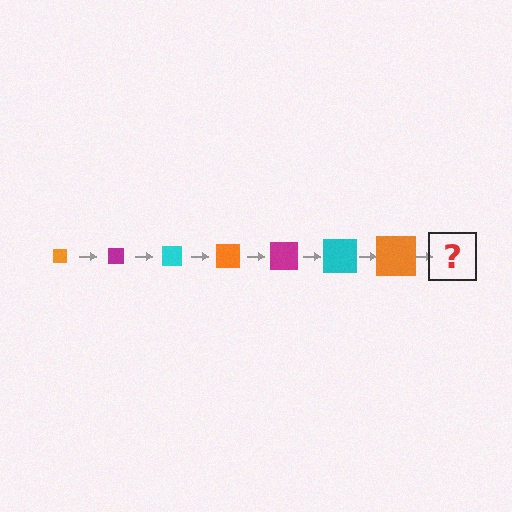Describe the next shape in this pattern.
It should be a magenta square, larger than the previous one.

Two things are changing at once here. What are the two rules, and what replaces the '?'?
The two rules are that the square grows larger each step and the color cycles through orange, magenta, and cyan. The '?' should be a magenta square, larger than the previous one.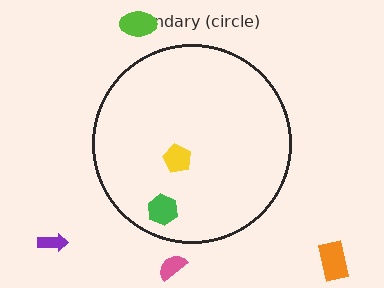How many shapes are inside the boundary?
2 inside, 4 outside.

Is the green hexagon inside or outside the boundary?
Inside.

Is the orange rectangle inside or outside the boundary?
Outside.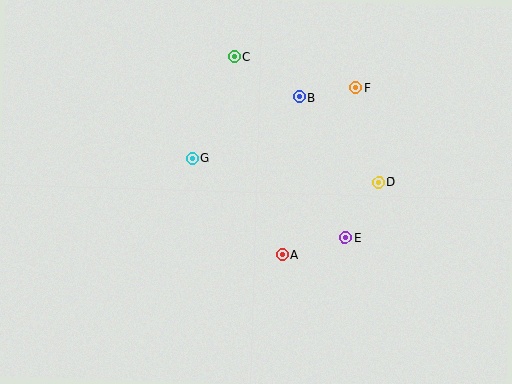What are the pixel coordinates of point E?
Point E is at (345, 237).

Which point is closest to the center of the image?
Point A at (283, 255) is closest to the center.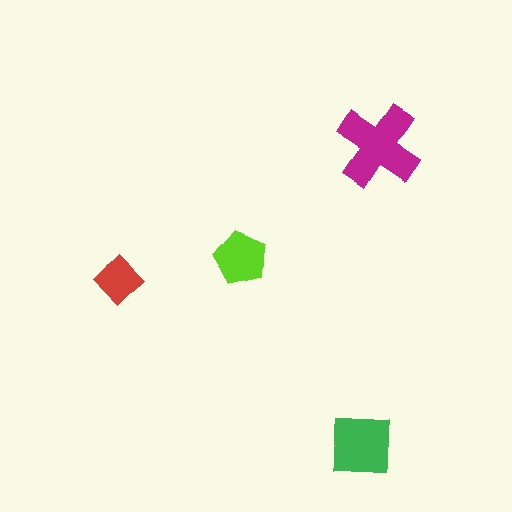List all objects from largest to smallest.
The magenta cross, the green square, the lime pentagon, the red diamond.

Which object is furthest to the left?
The red diamond is leftmost.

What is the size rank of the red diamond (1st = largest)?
4th.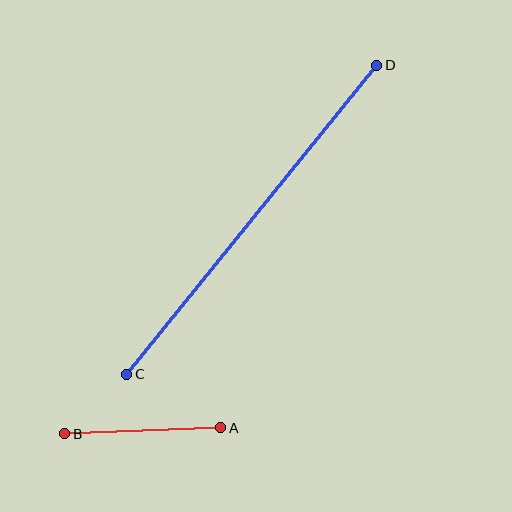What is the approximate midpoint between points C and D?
The midpoint is at approximately (252, 220) pixels.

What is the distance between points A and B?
The distance is approximately 156 pixels.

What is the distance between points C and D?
The distance is approximately 398 pixels.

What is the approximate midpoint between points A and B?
The midpoint is at approximately (143, 431) pixels.